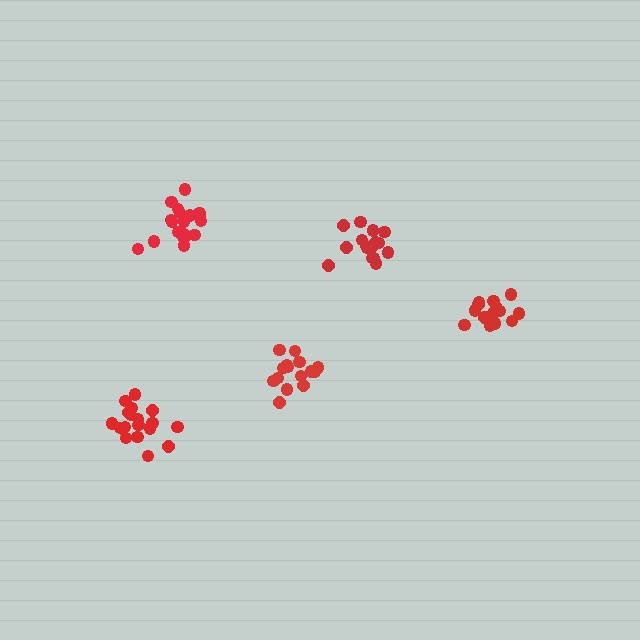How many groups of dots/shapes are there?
There are 5 groups.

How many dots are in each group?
Group 1: 16 dots, Group 2: 15 dots, Group 3: 15 dots, Group 4: 19 dots, Group 5: 19 dots (84 total).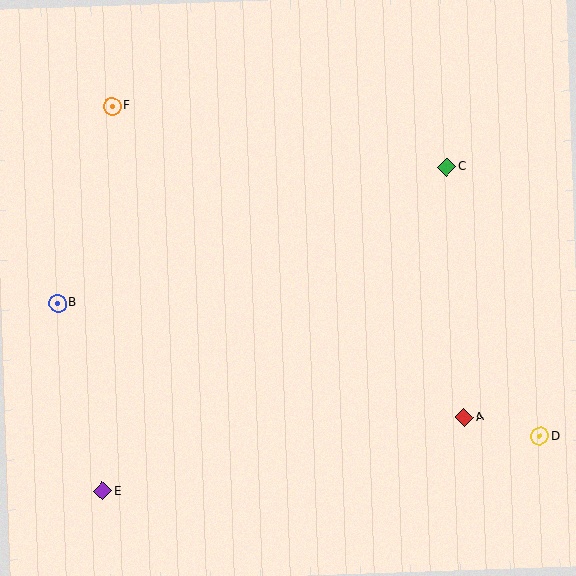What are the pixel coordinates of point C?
Point C is at (446, 167).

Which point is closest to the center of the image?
Point C at (446, 167) is closest to the center.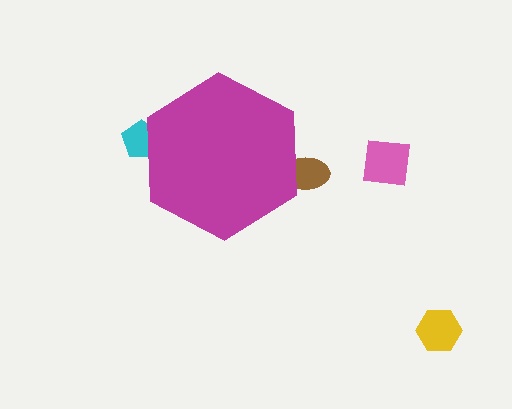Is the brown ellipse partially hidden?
Yes, the brown ellipse is partially hidden behind the magenta hexagon.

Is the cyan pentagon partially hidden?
Yes, the cyan pentagon is partially hidden behind the magenta hexagon.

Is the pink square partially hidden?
No, the pink square is fully visible.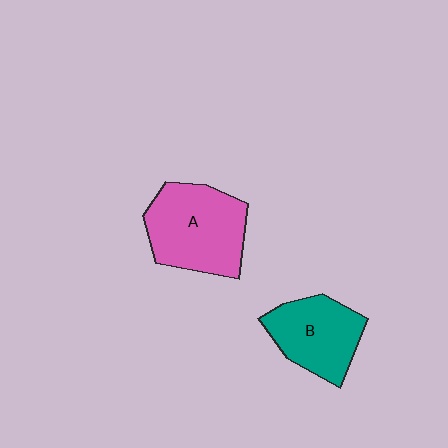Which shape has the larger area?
Shape A (pink).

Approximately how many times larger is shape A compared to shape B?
Approximately 1.3 times.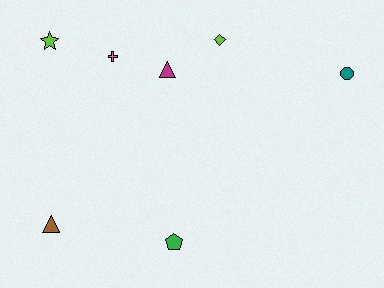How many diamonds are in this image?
There is 1 diamond.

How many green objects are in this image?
There is 1 green object.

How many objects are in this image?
There are 7 objects.